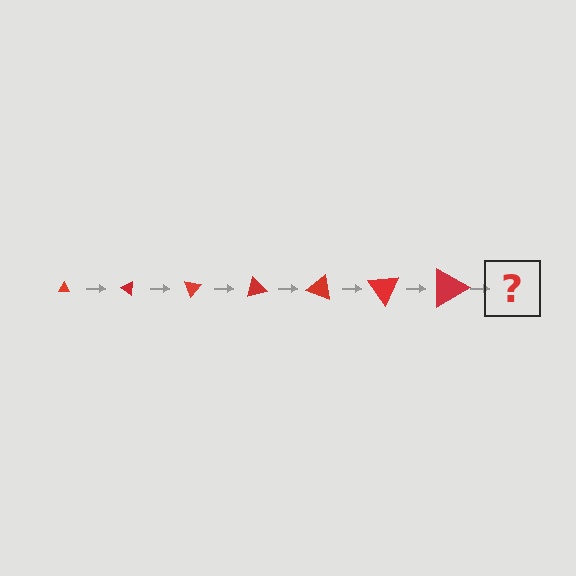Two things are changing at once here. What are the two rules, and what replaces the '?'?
The two rules are that the triangle grows larger each step and it rotates 35 degrees each step. The '?' should be a triangle, larger than the previous one and rotated 245 degrees from the start.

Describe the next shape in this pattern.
It should be a triangle, larger than the previous one and rotated 245 degrees from the start.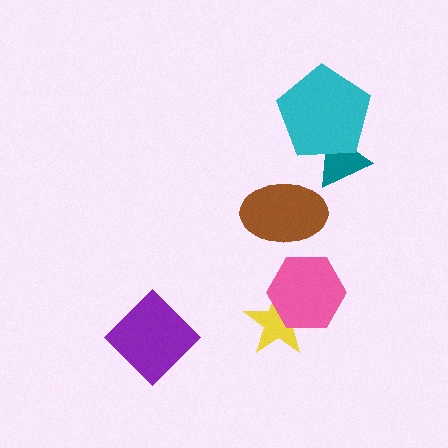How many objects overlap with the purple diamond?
0 objects overlap with the purple diamond.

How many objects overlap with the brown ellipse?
0 objects overlap with the brown ellipse.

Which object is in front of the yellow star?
The pink hexagon is in front of the yellow star.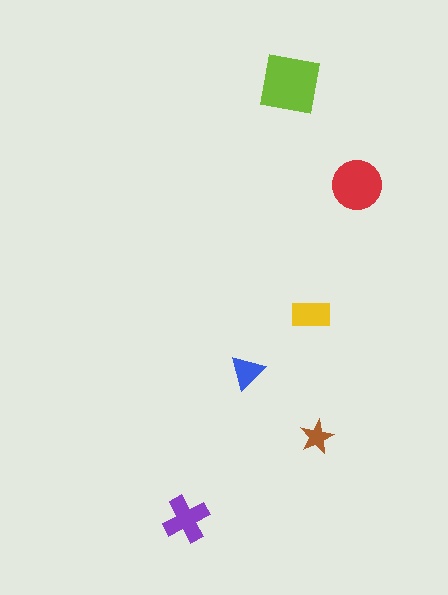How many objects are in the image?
There are 6 objects in the image.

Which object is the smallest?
The brown star.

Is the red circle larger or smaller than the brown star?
Larger.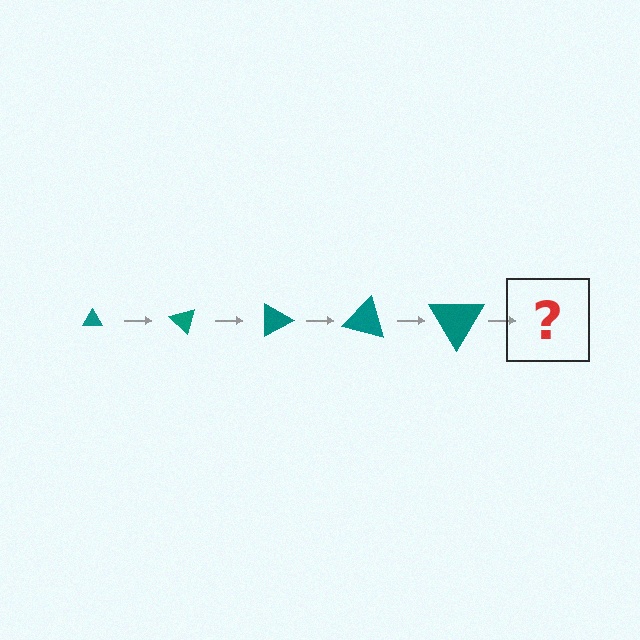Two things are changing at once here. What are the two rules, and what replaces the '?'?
The two rules are that the triangle grows larger each step and it rotates 45 degrees each step. The '?' should be a triangle, larger than the previous one and rotated 225 degrees from the start.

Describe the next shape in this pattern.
It should be a triangle, larger than the previous one and rotated 225 degrees from the start.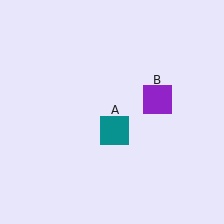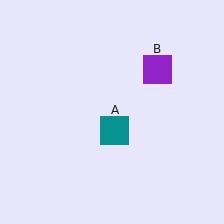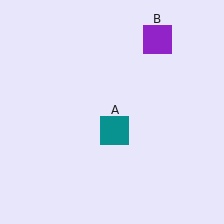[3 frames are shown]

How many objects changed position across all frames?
1 object changed position: purple square (object B).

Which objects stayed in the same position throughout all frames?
Teal square (object A) remained stationary.